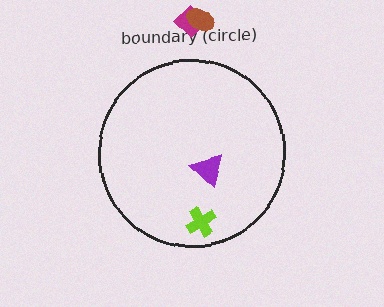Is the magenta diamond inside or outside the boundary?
Outside.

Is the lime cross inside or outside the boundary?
Inside.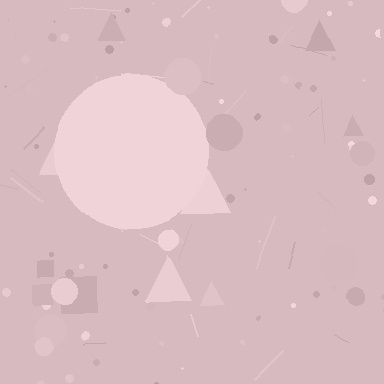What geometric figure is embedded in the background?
A circle is embedded in the background.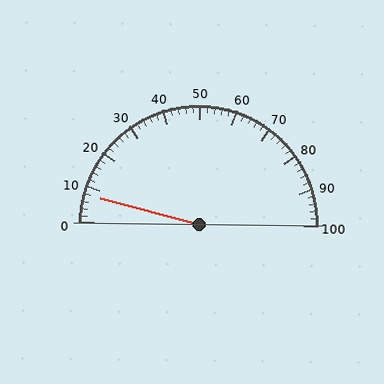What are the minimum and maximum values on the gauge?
The gauge ranges from 0 to 100.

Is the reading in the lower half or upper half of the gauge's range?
The reading is in the lower half of the range (0 to 100).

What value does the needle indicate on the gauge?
The needle indicates approximately 8.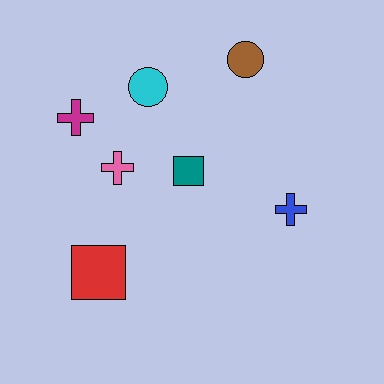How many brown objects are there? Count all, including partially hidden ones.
There is 1 brown object.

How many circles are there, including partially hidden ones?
There are 2 circles.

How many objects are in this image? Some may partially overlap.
There are 7 objects.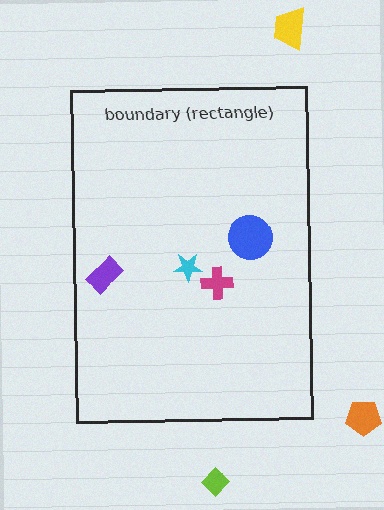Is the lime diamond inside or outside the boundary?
Outside.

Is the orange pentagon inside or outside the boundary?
Outside.